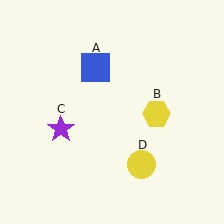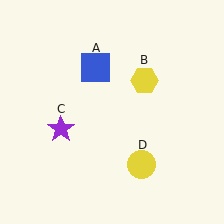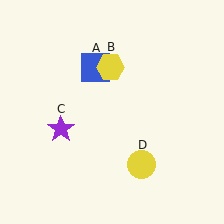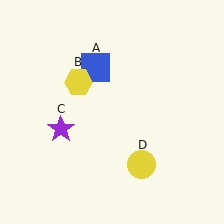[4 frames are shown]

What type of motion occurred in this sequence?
The yellow hexagon (object B) rotated counterclockwise around the center of the scene.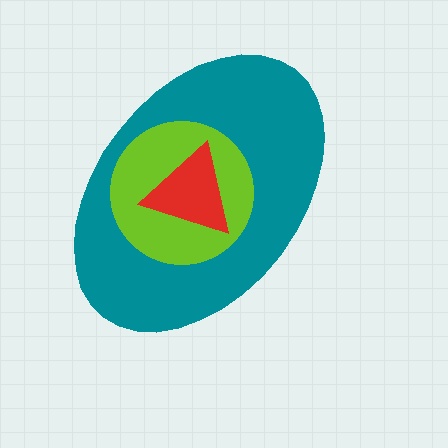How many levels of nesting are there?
3.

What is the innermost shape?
The red triangle.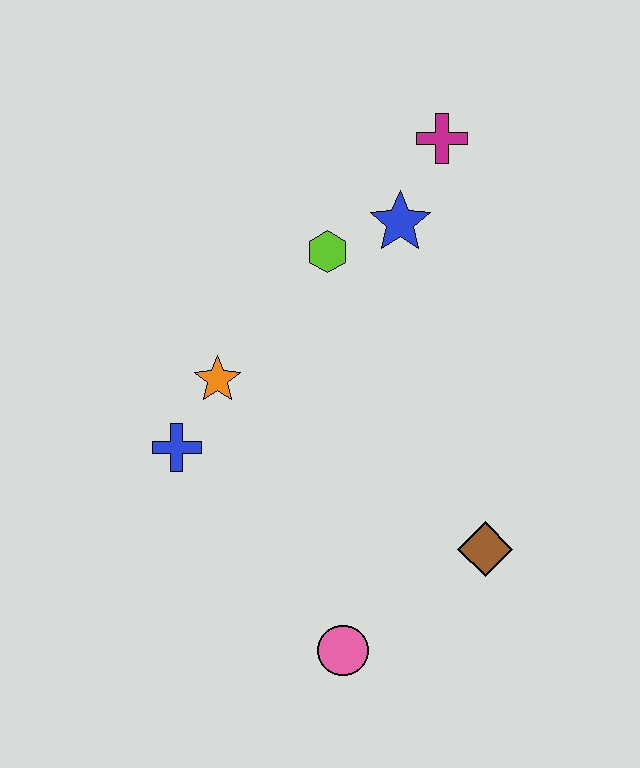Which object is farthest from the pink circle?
The magenta cross is farthest from the pink circle.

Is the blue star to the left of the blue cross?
No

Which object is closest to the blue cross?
The orange star is closest to the blue cross.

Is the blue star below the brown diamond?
No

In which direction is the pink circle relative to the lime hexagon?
The pink circle is below the lime hexagon.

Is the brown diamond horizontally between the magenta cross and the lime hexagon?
No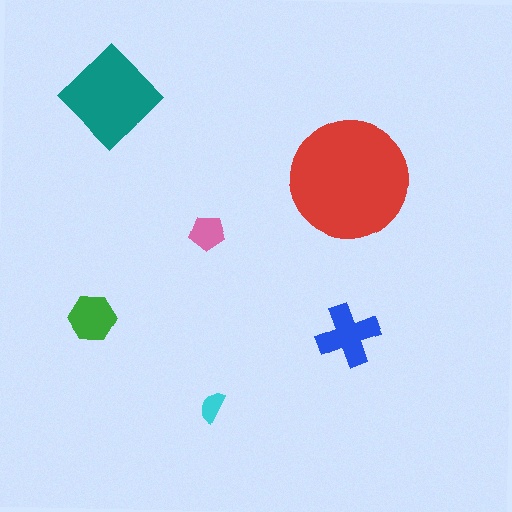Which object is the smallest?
The cyan semicircle.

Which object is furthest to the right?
The blue cross is rightmost.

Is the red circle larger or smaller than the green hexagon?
Larger.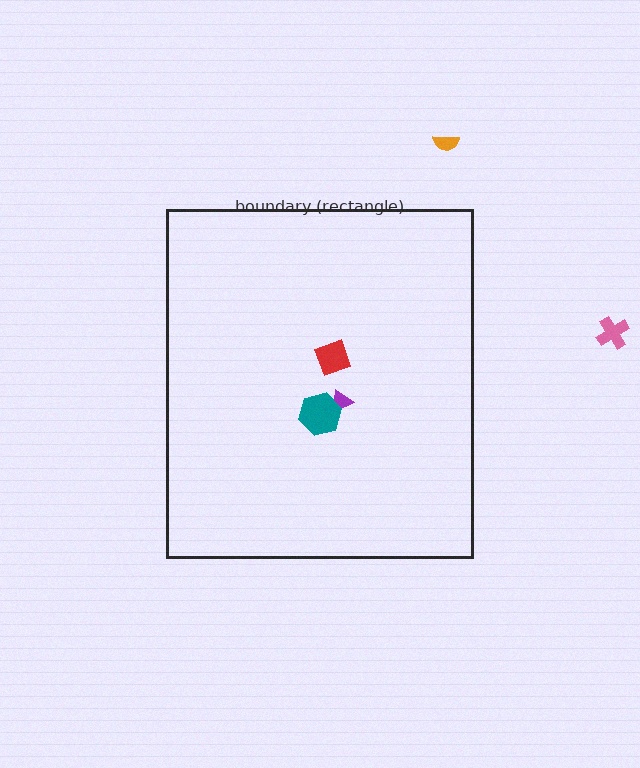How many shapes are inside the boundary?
3 inside, 2 outside.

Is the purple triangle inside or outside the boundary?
Inside.